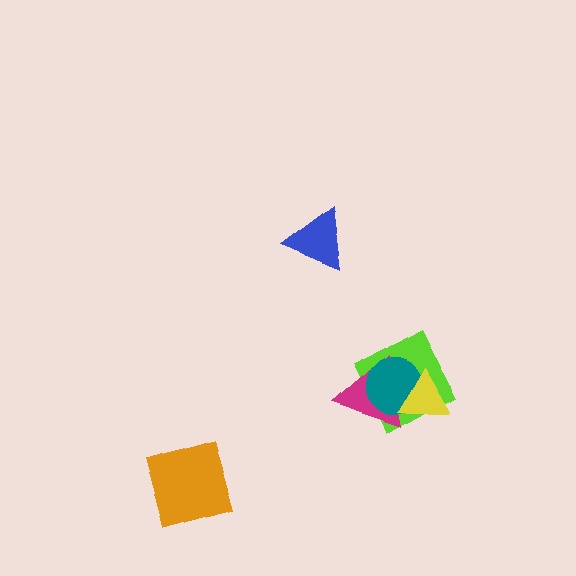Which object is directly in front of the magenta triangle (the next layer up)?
The teal circle is directly in front of the magenta triangle.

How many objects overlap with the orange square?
0 objects overlap with the orange square.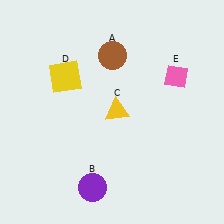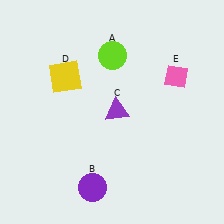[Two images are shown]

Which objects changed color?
A changed from brown to lime. C changed from yellow to purple.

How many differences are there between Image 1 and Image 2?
There are 2 differences between the two images.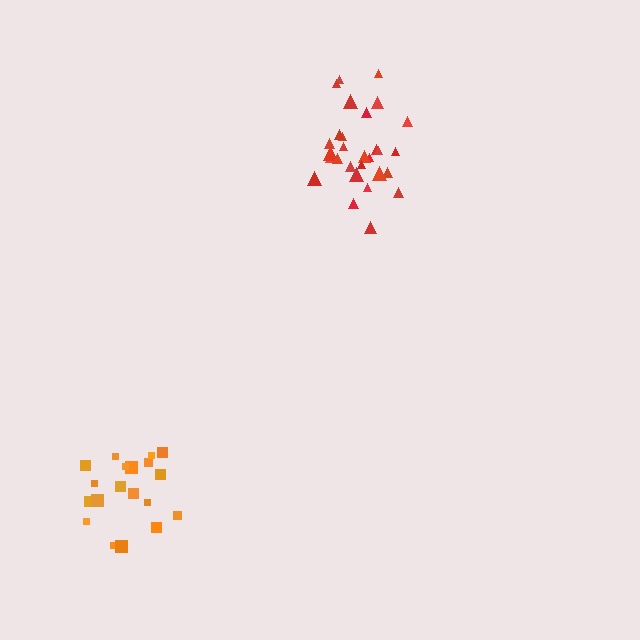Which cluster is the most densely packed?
Red.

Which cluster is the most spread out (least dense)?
Orange.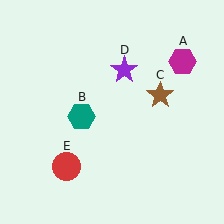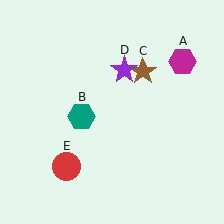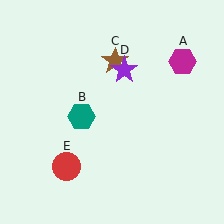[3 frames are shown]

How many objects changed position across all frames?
1 object changed position: brown star (object C).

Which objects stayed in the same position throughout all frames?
Magenta hexagon (object A) and teal hexagon (object B) and purple star (object D) and red circle (object E) remained stationary.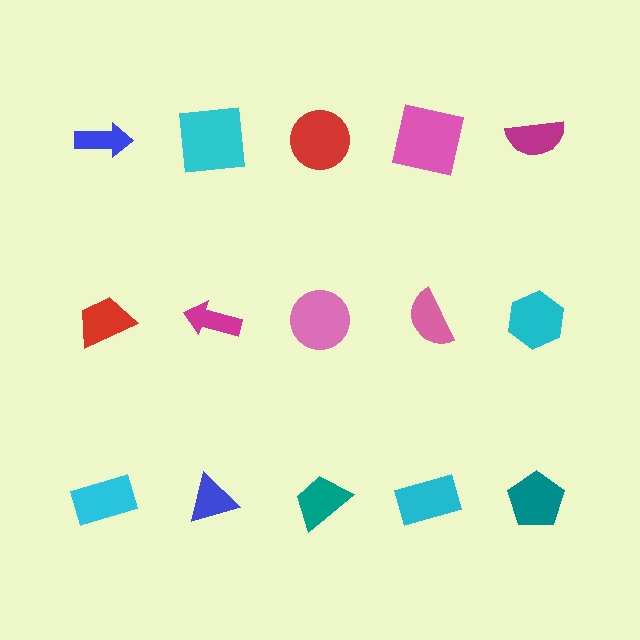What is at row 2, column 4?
A pink semicircle.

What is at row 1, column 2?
A cyan square.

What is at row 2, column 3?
A pink circle.